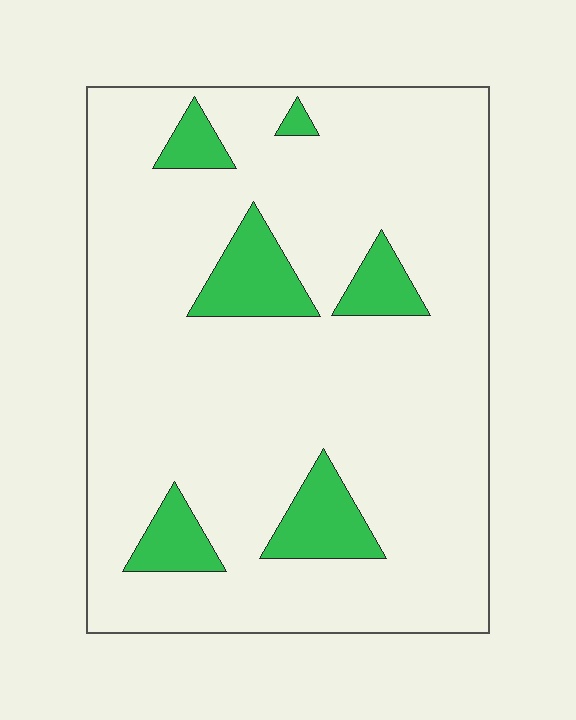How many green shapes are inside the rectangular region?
6.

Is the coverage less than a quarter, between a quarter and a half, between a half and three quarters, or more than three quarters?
Less than a quarter.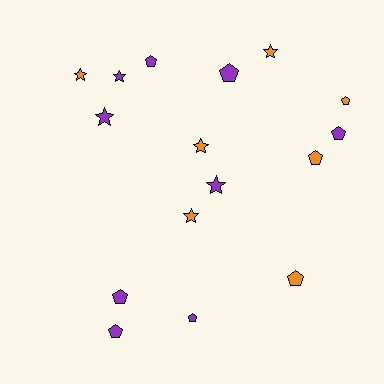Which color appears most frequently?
Purple, with 9 objects.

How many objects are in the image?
There are 16 objects.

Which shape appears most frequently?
Pentagon, with 9 objects.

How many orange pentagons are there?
There are 3 orange pentagons.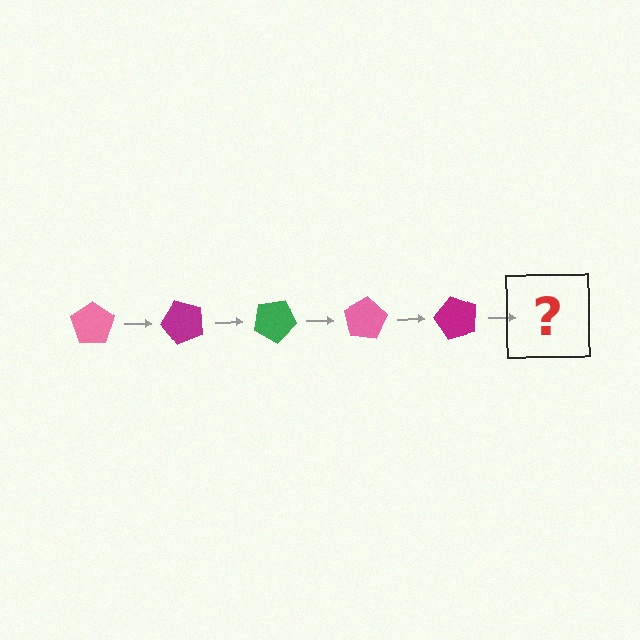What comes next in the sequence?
The next element should be a green pentagon, rotated 250 degrees from the start.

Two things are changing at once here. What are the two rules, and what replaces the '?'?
The two rules are that it rotates 50 degrees each step and the color cycles through pink, magenta, and green. The '?' should be a green pentagon, rotated 250 degrees from the start.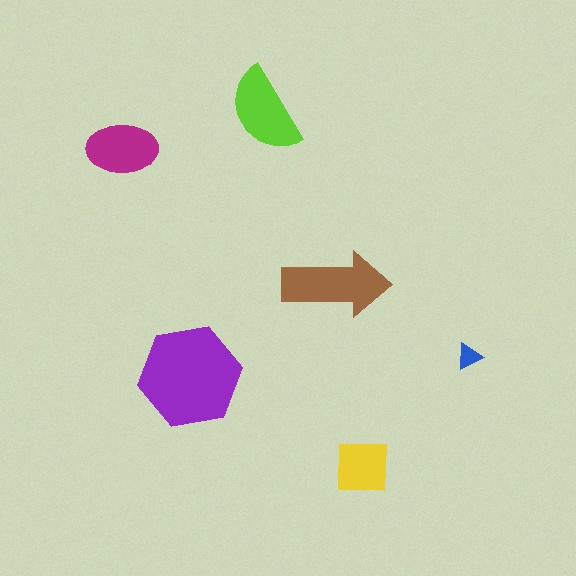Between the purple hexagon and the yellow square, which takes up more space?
The purple hexagon.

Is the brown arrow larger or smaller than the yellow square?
Larger.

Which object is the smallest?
The blue triangle.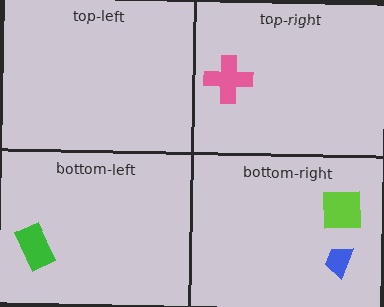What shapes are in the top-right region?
The pink cross.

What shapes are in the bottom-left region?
The green rectangle.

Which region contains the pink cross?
The top-right region.